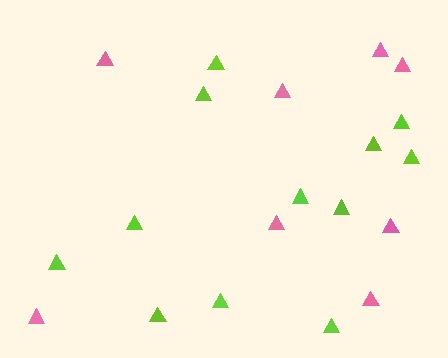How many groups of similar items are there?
There are 2 groups: one group of pink triangles (8) and one group of lime triangles (12).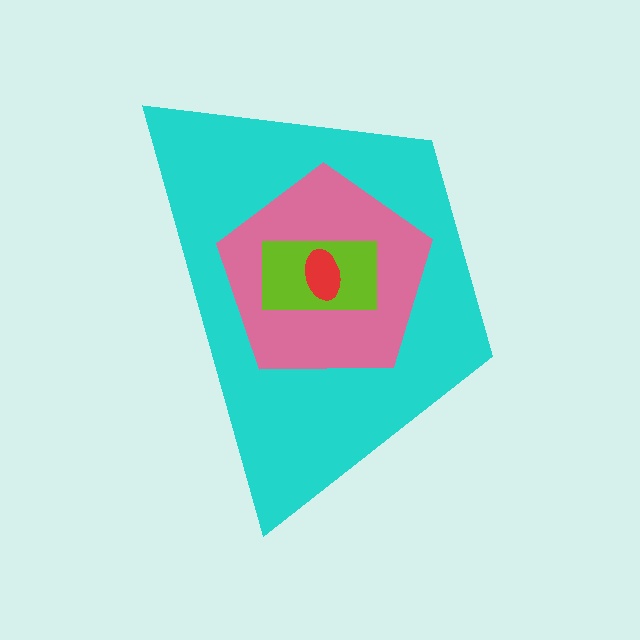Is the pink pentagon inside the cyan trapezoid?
Yes.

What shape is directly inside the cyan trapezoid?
The pink pentagon.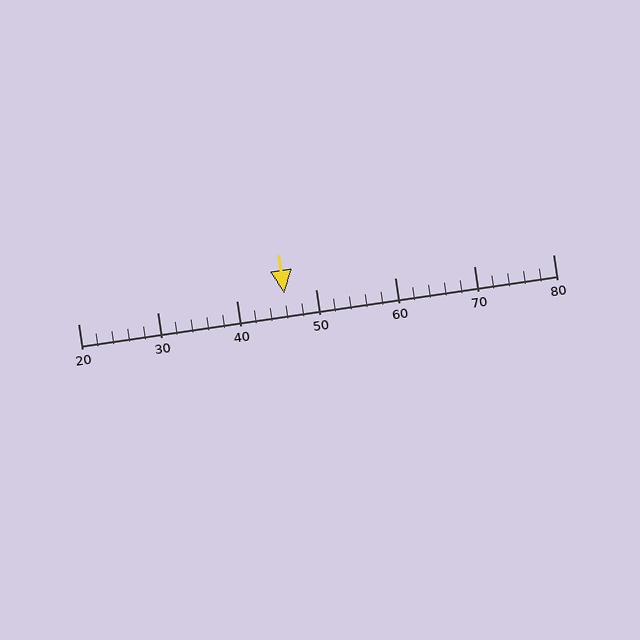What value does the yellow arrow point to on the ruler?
The yellow arrow points to approximately 46.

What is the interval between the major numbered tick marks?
The major tick marks are spaced 10 units apart.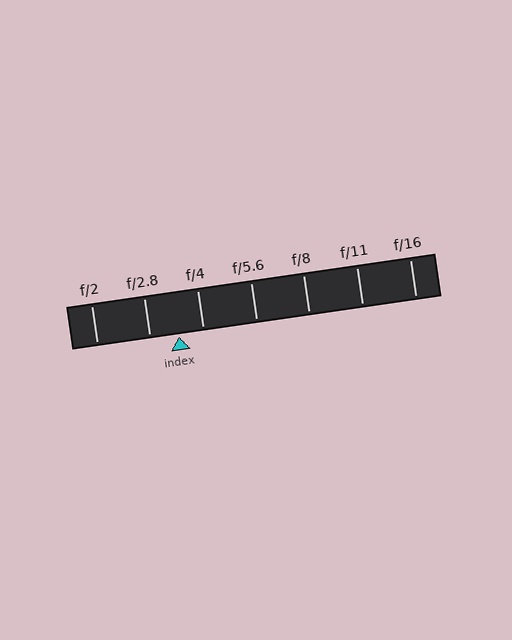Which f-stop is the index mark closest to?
The index mark is closest to f/4.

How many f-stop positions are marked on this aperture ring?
There are 7 f-stop positions marked.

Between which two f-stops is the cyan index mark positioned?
The index mark is between f/2.8 and f/4.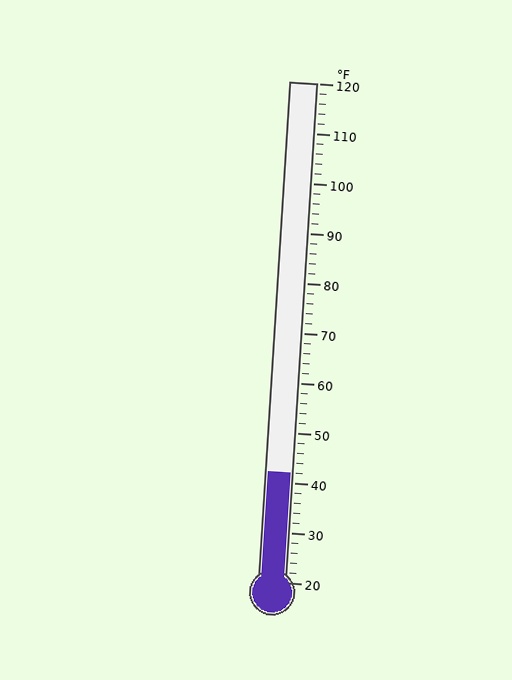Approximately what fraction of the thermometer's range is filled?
The thermometer is filled to approximately 20% of its range.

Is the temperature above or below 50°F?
The temperature is below 50°F.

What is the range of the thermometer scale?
The thermometer scale ranges from 20°F to 120°F.